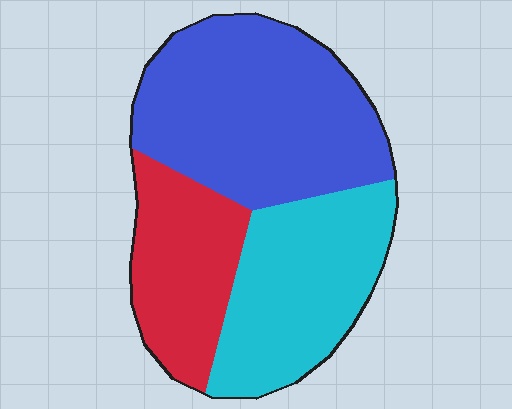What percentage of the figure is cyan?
Cyan covers 32% of the figure.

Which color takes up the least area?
Red, at roughly 25%.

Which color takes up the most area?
Blue, at roughly 45%.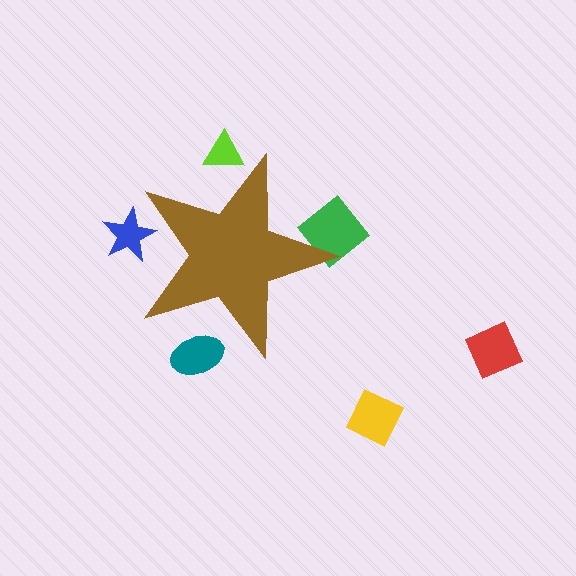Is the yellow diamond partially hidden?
No, the yellow diamond is fully visible.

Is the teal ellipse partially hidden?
Yes, the teal ellipse is partially hidden behind the brown star.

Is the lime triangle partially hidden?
Yes, the lime triangle is partially hidden behind the brown star.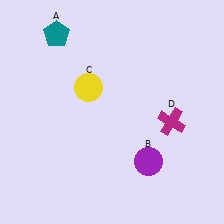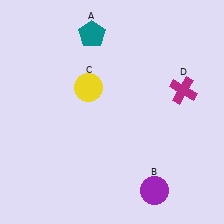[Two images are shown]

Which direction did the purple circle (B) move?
The purple circle (B) moved down.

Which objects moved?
The objects that moved are: the teal pentagon (A), the purple circle (B), the magenta cross (D).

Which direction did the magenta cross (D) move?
The magenta cross (D) moved up.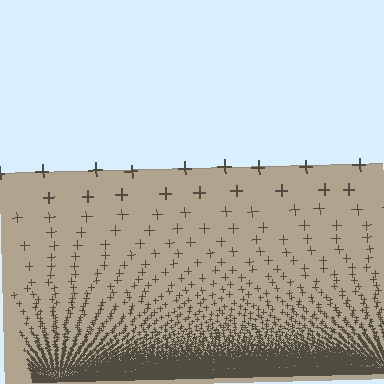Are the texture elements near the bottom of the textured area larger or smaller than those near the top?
Smaller. The gradient is inverted — elements near the bottom are smaller and denser.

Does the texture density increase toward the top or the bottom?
Density increases toward the bottom.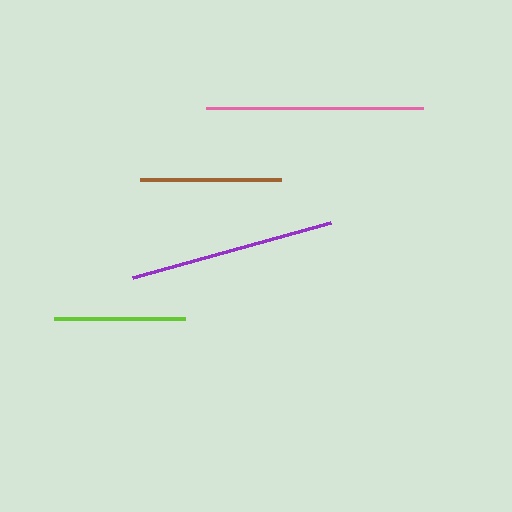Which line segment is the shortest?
The lime line is the shortest at approximately 130 pixels.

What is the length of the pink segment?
The pink segment is approximately 217 pixels long.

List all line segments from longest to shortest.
From longest to shortest: pink, purple, brown, lime.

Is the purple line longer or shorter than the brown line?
The purple line is longer than the brown line.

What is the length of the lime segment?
The lime segment is approximately 130 pixels long.